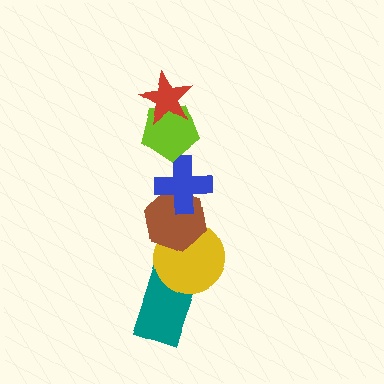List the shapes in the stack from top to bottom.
From top to bottom: the red star, the lime pentagon, the blue cross, the brown hexagon, the yellow circle, the teal rectangle.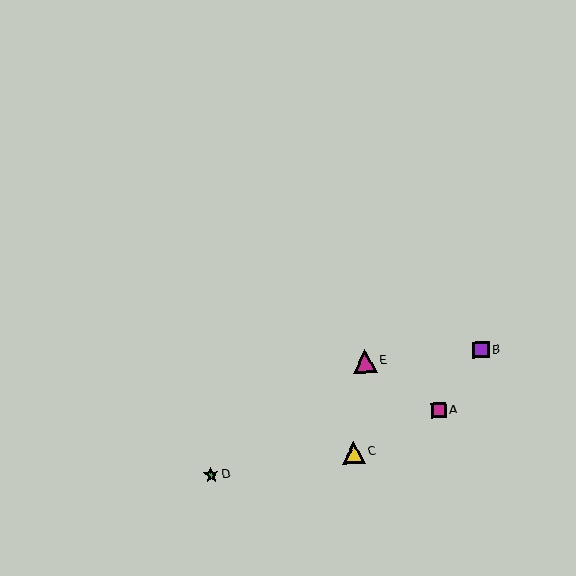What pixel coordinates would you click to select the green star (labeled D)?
Click at (211, 475) to select the green star D.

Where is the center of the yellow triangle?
The center of the yellow triangle is at (354, 453).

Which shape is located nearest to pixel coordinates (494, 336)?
The purple square (labeled B) at (481, 350) is nearest to that location.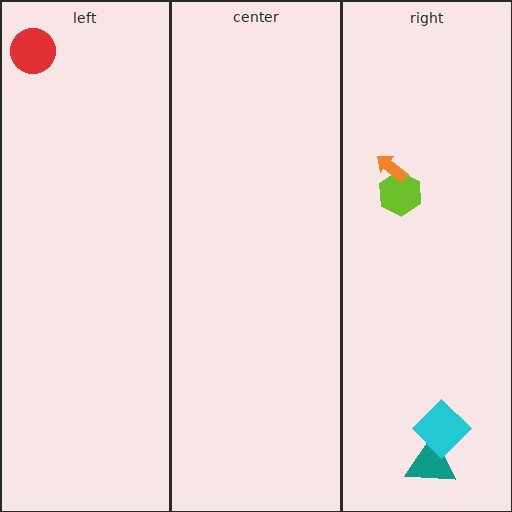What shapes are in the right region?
The lime hexagon, the orange arrow, the teal triangle, the cyan diamond.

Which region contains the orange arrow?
The right region.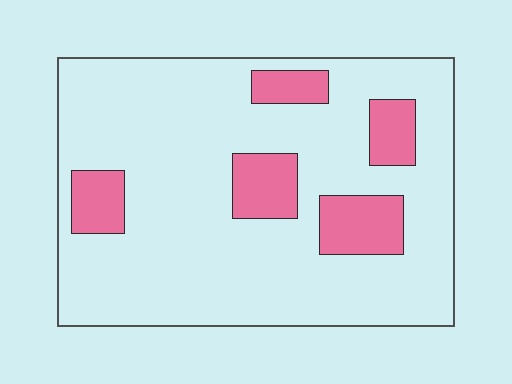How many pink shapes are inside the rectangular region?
5.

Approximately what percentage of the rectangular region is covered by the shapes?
Approximately 15%.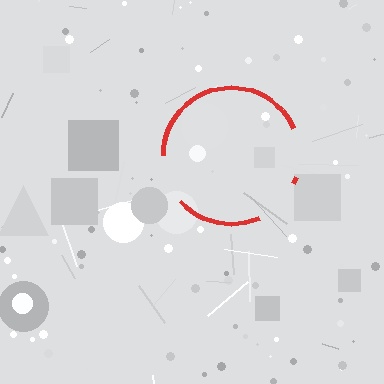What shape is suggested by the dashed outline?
The dashed outline suggests a circle.